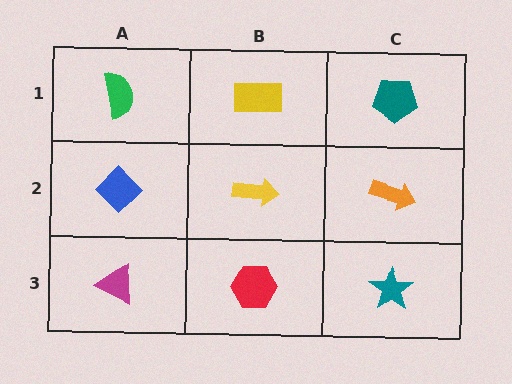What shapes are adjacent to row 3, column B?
A yellow arrow (row 2, column B), a magenta triangle (row 3, column A), a teal star (row 3, column C).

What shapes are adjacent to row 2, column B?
A yellow rectangle (row 1, column B), a red hexagon (row 3, column B), a blue diamond (row 2, column A), an orange arrow (row 2, column C).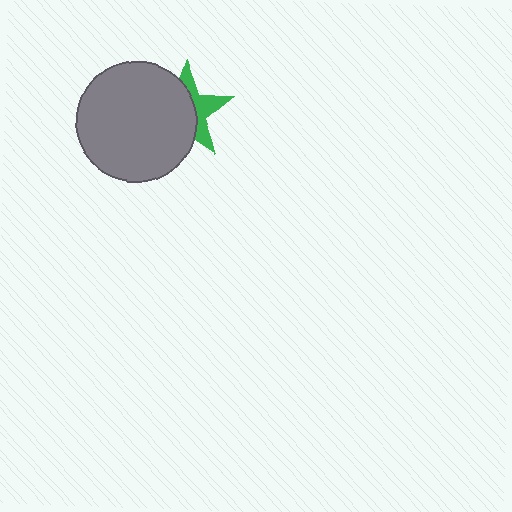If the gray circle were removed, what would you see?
You would see the complete green star.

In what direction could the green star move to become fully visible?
The green star could move right. That would shift it out from behind the gray circle entirely.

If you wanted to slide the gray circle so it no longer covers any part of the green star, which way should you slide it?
Slide it left — that is the most direct way to separate the two shapes.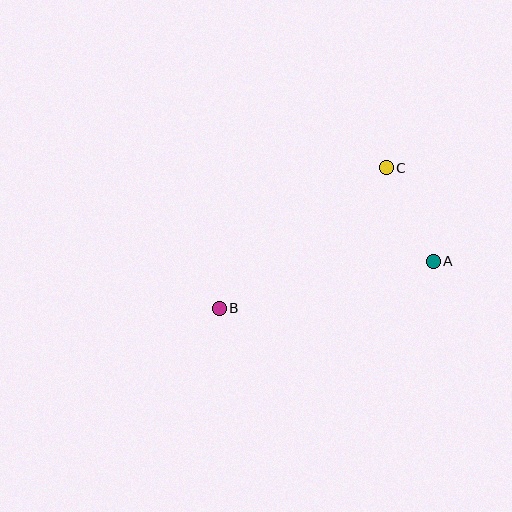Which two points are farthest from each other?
Points A and B are farthest from each other.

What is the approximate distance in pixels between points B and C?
The distance between B and C is approximately 218 pixels.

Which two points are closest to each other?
Points A and C are closest to each other.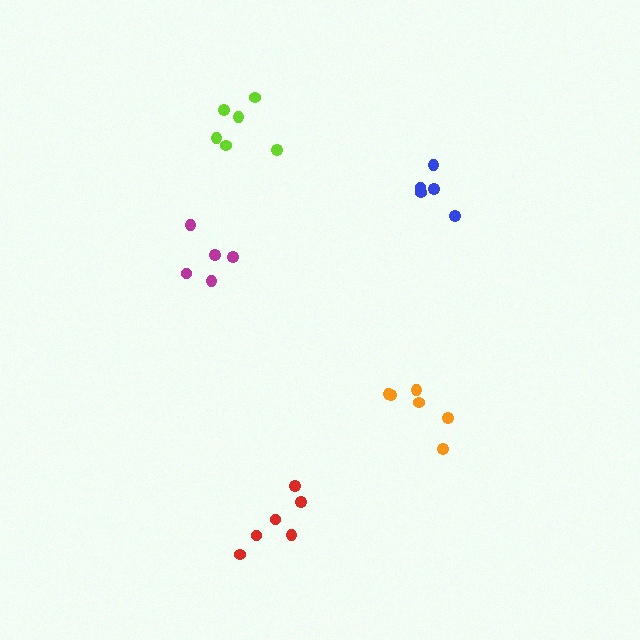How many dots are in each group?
Group 1: 6 dots, Group 2: 5 dots, Group 3: 6 dots, Group 4: 5 dots, Group 5: 6 dots (28 total).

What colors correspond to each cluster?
The clusters are colored: lime, magenta, orange, blue, red.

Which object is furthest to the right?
The blue cluster is rightmost.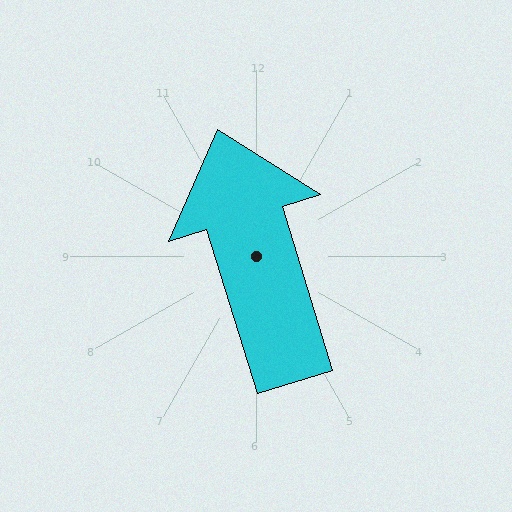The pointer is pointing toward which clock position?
Roughly 11 o'clock.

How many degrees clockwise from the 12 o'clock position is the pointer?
Approximately 343 degrees.